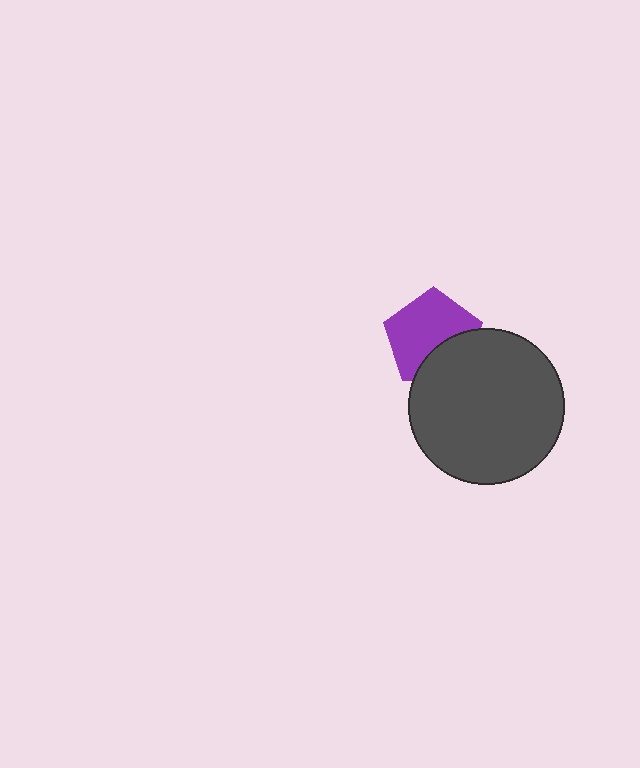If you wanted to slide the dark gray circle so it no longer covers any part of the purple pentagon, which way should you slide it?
Slide it down — that is the most direct way to separate the two shapes.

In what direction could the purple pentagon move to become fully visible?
The purple pentagon could move up. That would shift it out from behind the dark gray circle entirely.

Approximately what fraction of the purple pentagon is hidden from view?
Roughly 33% of the purple pentagon is hidden behind the dark gray circle.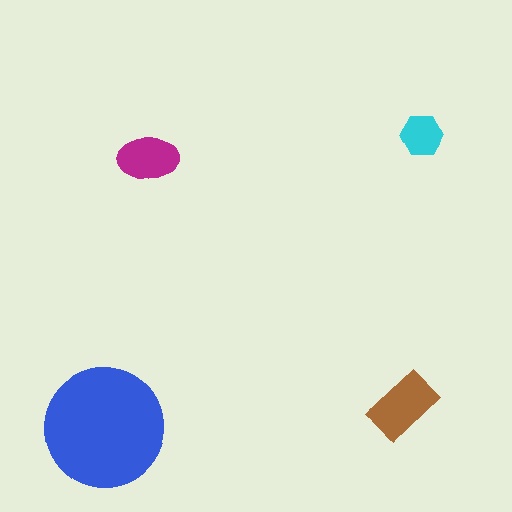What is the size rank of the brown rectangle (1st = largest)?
2nd.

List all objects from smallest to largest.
The cyan hexagon, the magenta ellipse, the brown rectangle, the blue circle.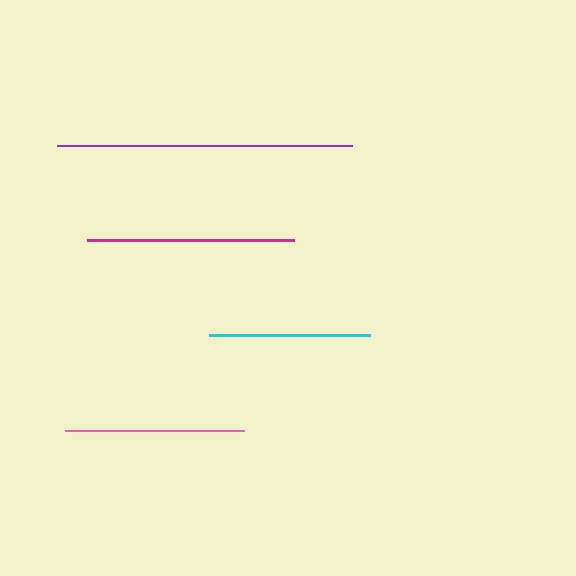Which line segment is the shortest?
The cyan line is the shortest at approximately 162 pixels.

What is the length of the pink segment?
The pink segment is approximately 179 pixels long.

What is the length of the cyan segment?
The cyan segment is approximately 162 pixels long.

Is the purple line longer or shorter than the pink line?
The purple line is longer than the pink line.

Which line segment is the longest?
The purple line is the longest at approximately 295 pixels.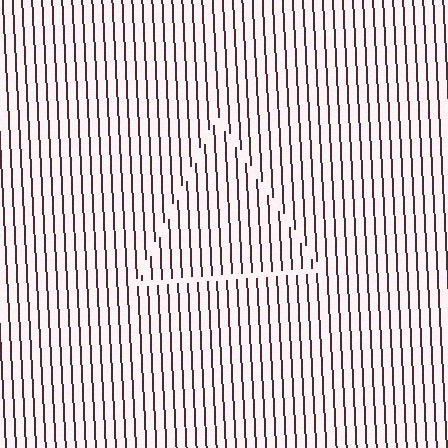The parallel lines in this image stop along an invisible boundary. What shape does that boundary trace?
An illusory triangle. The interior of the shape contains the same grating, shifted by half a period — the contour is defined by the phase discontinuity where line-ends from the inner and outer gratings abut.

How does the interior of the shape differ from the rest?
The interior of the shape contains the same grating, shifted by half a period — the contour is defined by the phase discontinuity where line-ends from the inner and outer gratings abut.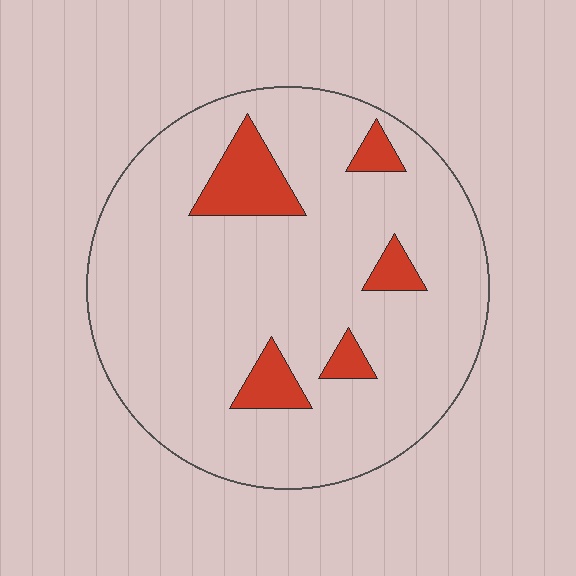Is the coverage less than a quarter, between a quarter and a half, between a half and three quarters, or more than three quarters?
Less than a quarter.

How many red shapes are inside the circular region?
5.